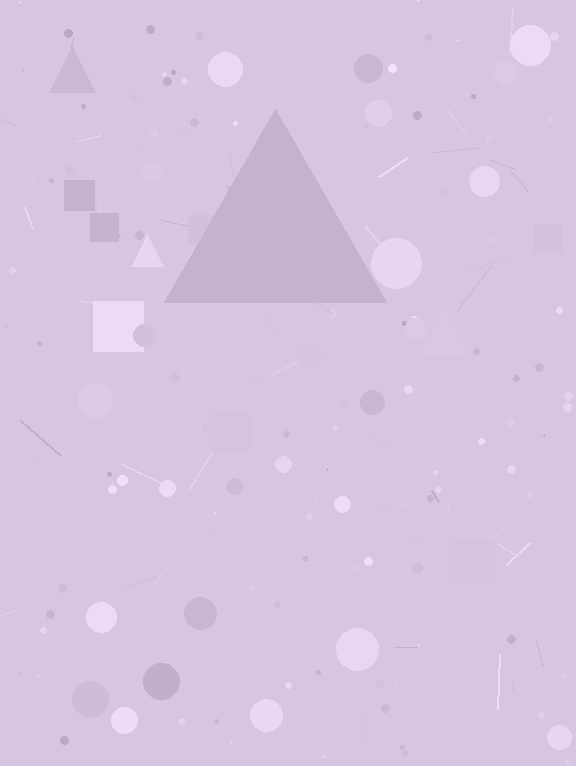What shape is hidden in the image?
A triangle is hidden in the image.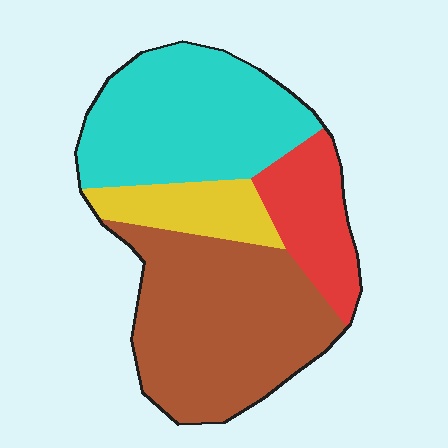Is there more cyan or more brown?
Brown.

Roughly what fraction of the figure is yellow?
Yellow covers roughly 10% of the figure.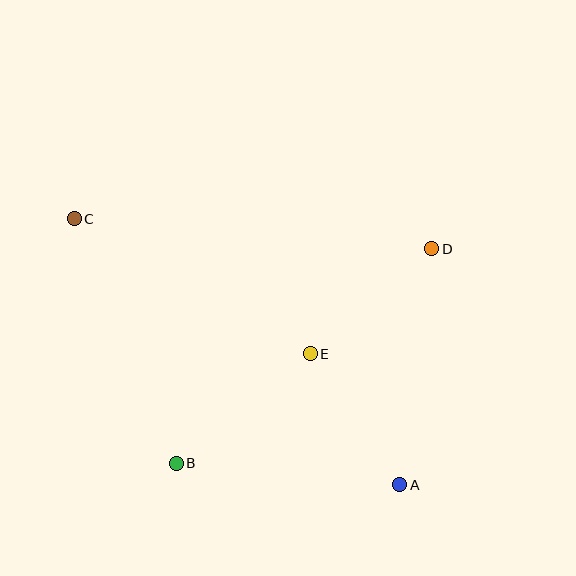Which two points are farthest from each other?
Points A and C are farthest from each other.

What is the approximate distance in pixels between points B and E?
The distance between B and E is approximately 173 pixels.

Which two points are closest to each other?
Points A and E are closest to each other.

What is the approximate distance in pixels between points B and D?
The distance between B and D is approximately 334 pixels.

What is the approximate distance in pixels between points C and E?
The distance between C and E is approximately 272 pixels.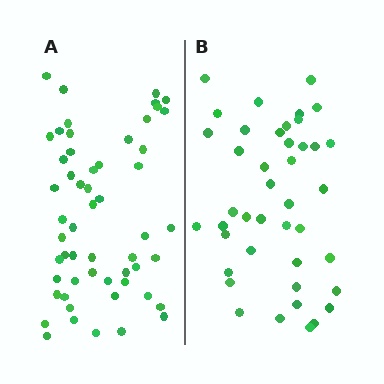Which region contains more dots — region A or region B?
Region A (the left region) has more dots.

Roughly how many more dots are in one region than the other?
Region A has approximately 15 more dots than region B.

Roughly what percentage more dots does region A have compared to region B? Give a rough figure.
About 30% more.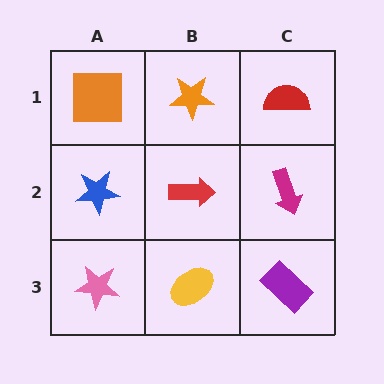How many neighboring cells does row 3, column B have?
3.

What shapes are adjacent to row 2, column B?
An orange star (row 1, column B), a yellow ellipse (row 3, column B), a blue star (row 2, column A), a magenta arrow (row 2, column C).